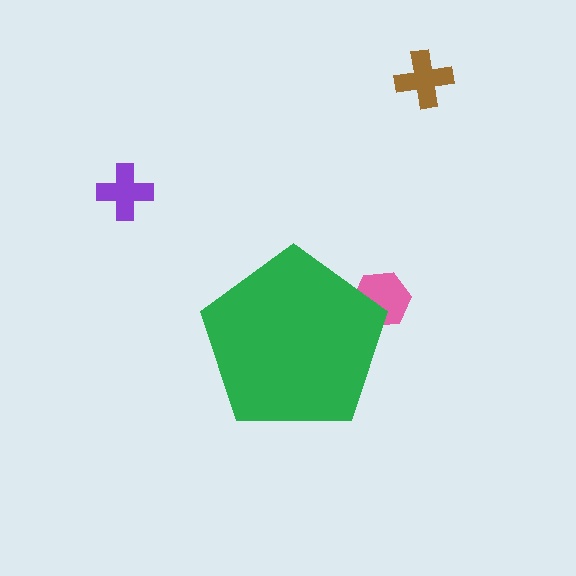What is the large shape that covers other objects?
A green pentagon.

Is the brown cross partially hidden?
No, the brown cross is fully visible.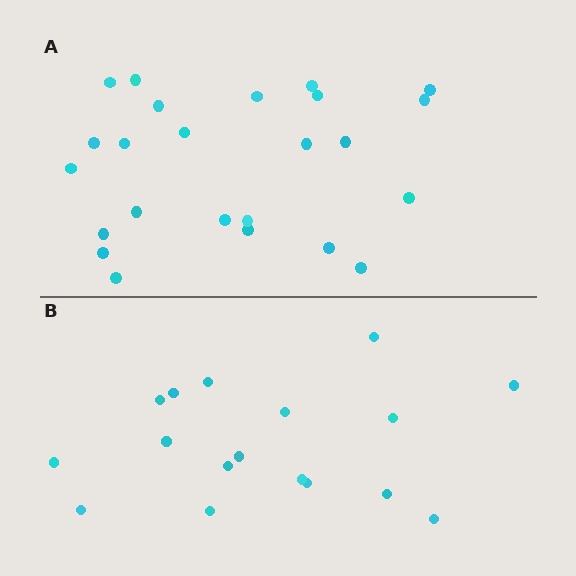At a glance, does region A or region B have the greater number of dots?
Region A (the top region) has more dots.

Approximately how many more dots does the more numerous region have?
Region A has roughly 8 or so more dots than region B.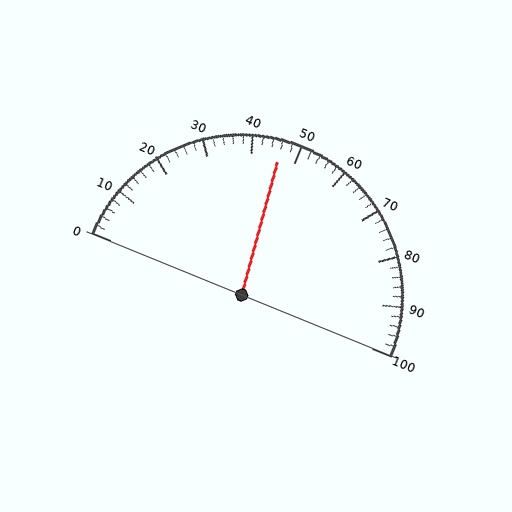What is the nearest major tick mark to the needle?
The nearest major tick mark is 50.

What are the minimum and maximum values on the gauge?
The gauge ranges from 0 to 100.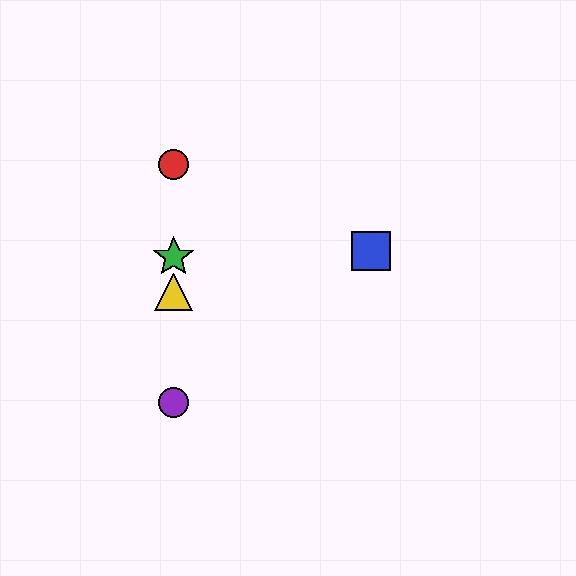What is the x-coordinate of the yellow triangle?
The yellow triangle is at x≈174.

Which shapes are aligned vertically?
The red circle, the green star, the yellow triangle, the purple circle are aligned vertically.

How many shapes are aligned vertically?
4 shapes (the red circle, the green star, the yellow triangle, the purple circle) are aligned vertically.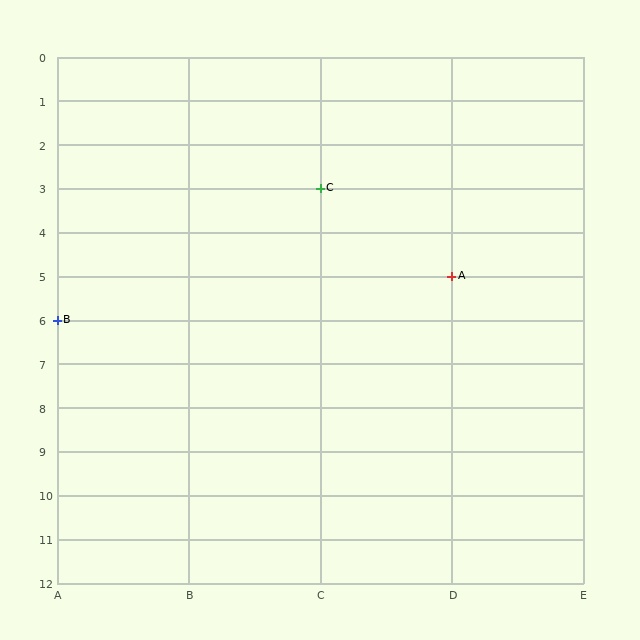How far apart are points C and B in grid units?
Points C and B are 2 columns and 3 rows apart (about 3.6 grid units diagonally).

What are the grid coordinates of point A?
Point A is at grid coordinates (D, 5).